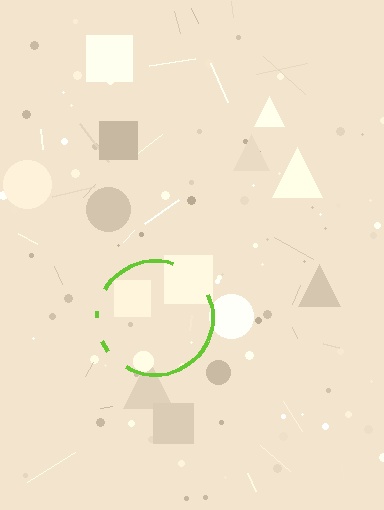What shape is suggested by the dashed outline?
The dashed outline suggests a circle.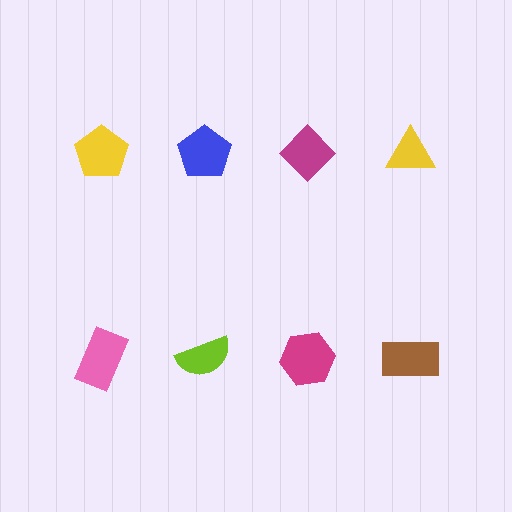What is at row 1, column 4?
A yellow triangle.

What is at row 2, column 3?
A magenta hexagon.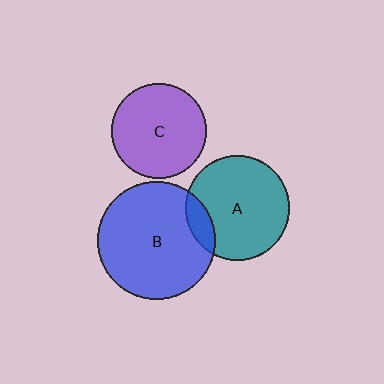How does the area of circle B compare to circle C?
Approximately 1.5 times.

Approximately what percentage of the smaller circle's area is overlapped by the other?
Approximately 15%.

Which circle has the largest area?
Circle B (blue).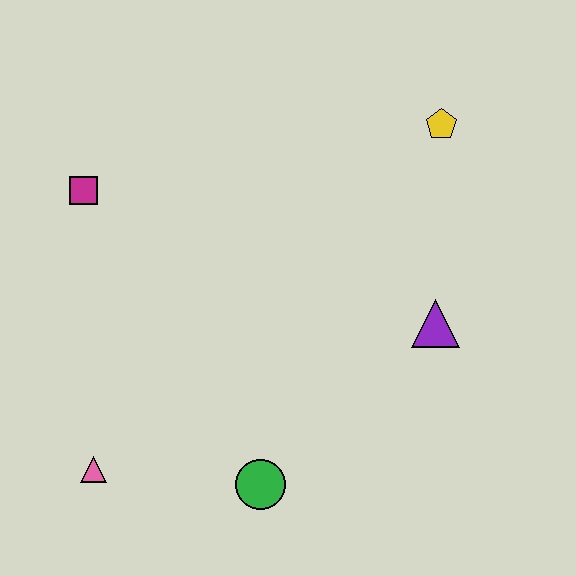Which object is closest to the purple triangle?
The yellow pentagon is closest to the purple triangle.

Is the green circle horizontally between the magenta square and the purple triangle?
Yes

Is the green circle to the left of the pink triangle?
No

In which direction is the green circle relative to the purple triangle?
The green circle is to the left of the purple triangle.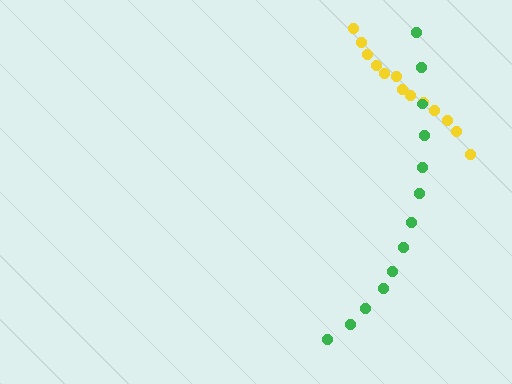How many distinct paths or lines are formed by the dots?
There are 2 distinct paths.